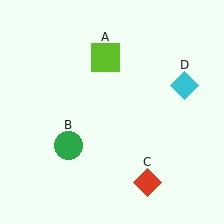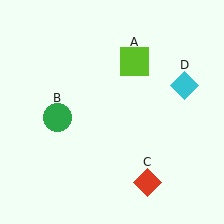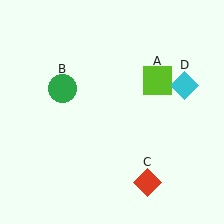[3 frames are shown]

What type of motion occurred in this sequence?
The lime square (object A), green circle (object B) rotated clockwise around the center of the scene.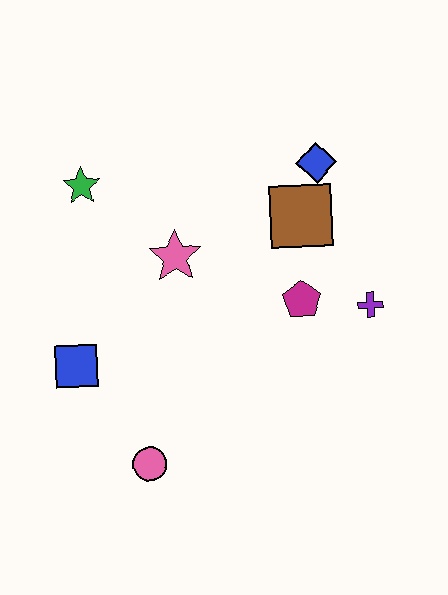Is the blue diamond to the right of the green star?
Yes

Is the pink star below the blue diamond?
Yes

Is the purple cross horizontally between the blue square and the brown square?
No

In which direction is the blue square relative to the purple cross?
The blue square is to the left of the purple cross.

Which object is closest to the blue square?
The pink circle is closest to the blue square.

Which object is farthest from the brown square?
The pink circle is farthest from the brown square.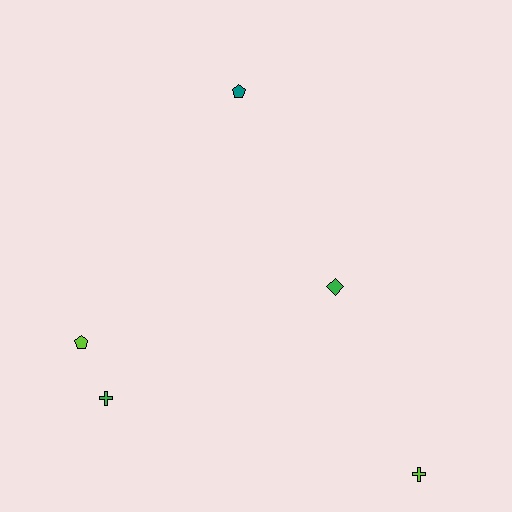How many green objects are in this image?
There are 2 green objects.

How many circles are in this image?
There are no circles.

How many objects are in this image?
There are 5 objects.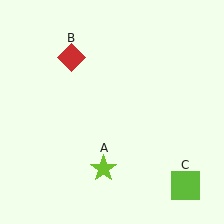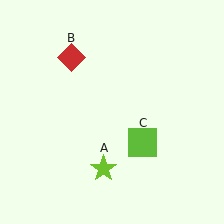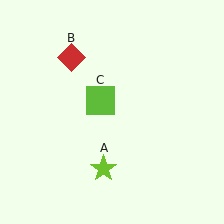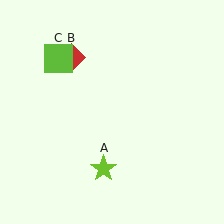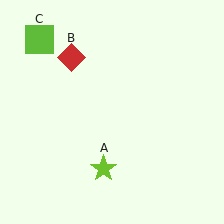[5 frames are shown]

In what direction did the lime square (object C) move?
The lime square (object C) moved up and to the left.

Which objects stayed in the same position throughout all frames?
Lime star (object A) and red diamond (object B) remained stationary.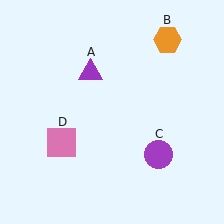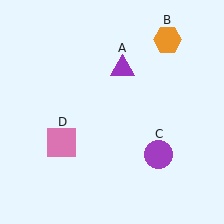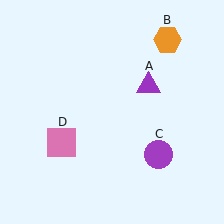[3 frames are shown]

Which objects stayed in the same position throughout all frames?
Orange hexagon (object B) and purple circle (object C) and pink square (object D) remained stationary.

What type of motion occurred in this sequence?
The purple triangle (object A) rotated clockwise around the center of the scene.